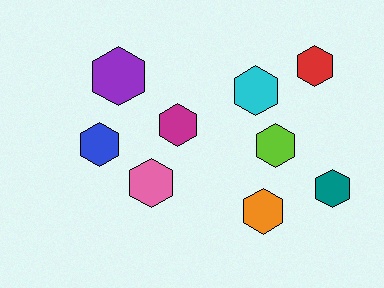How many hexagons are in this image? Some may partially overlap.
There are 9 hexagons.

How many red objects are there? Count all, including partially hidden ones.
There is 1 red object.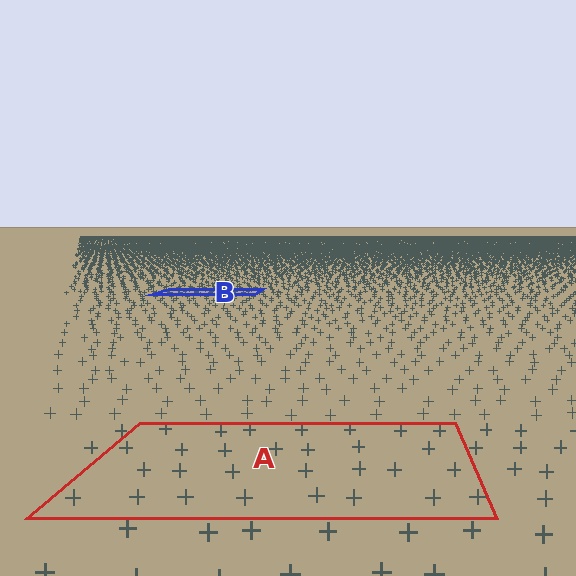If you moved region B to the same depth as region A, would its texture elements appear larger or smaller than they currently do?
They would appear larger. At a closer depth, the same texture elements are projected at a bigger on-screen size.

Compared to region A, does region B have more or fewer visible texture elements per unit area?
Region B has more texture elements per unit area — they are packed more densely because it is farther away.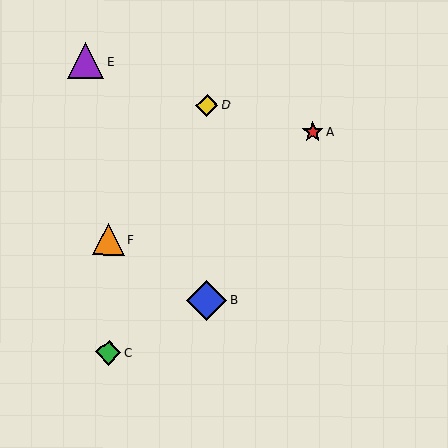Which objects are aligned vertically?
Objects B, D are aligned vertically.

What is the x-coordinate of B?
Object B is at x≈206.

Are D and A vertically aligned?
No, D is at x≈207 and A is at x≈313.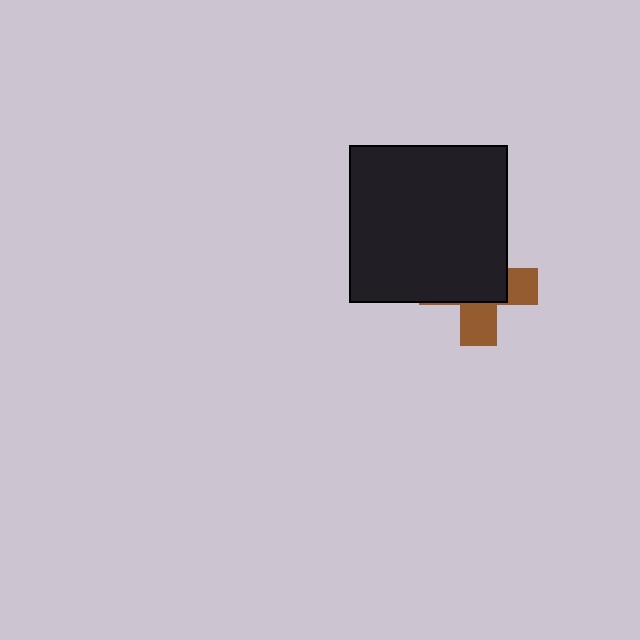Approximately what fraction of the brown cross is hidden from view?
Roughly 62% of the brown cross is hidden behind the black square.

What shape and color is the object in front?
The object in front is a black square.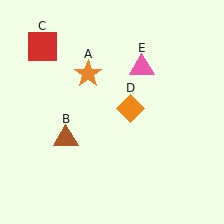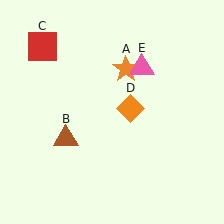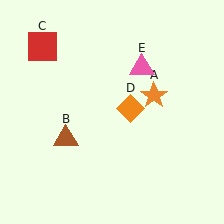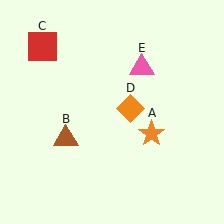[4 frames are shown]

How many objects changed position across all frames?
1 object changed position: orange star (object A).